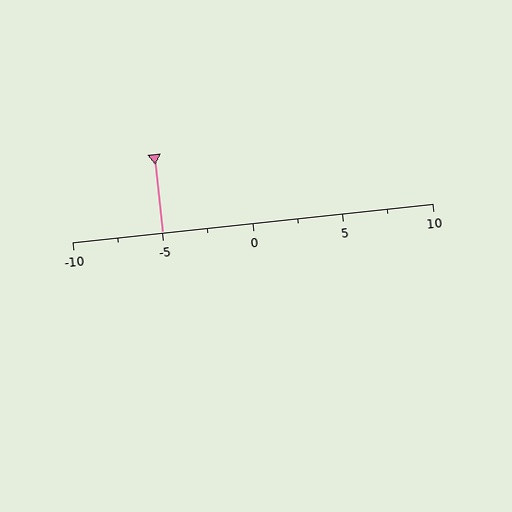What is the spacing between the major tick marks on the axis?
The major ticks are spaced 5 apart.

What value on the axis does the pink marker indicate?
The marker indicates approximately -5.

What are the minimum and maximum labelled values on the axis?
The axis runs from -10 to 10.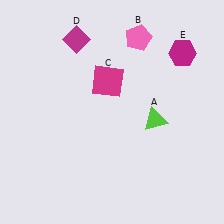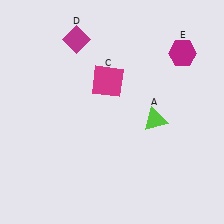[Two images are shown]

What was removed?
The pink pentagon (B) was removed in Image 2.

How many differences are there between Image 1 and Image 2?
There is 1 difference between the two images.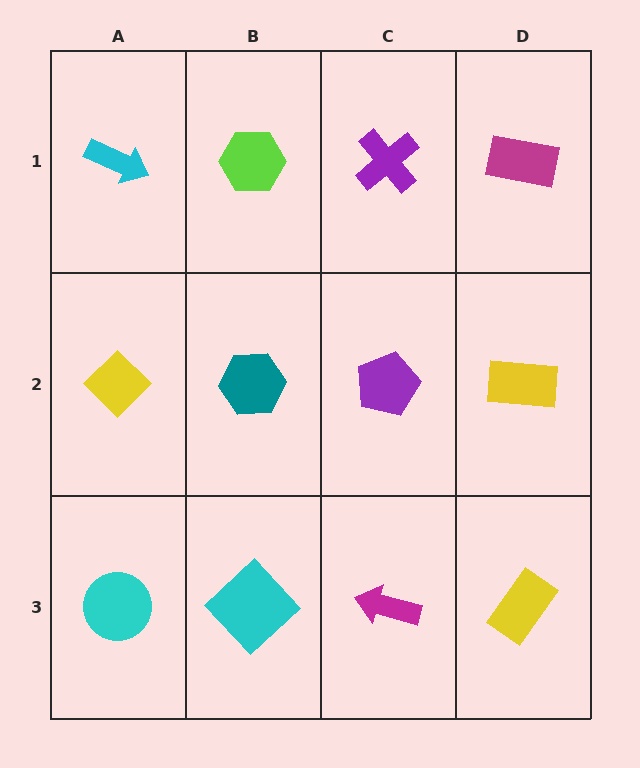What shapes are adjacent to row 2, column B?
A lime hexagon (row 1, column B), a cyan diamond (row 3, column B), a yellow diamond (row 2, column A), a purple pentagon (row 2, column C).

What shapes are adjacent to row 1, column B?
A teal hexagon (row 2, column B), a cyan arrow (row 1, column A), a purple cross (row 1, column C).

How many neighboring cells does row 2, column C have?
4.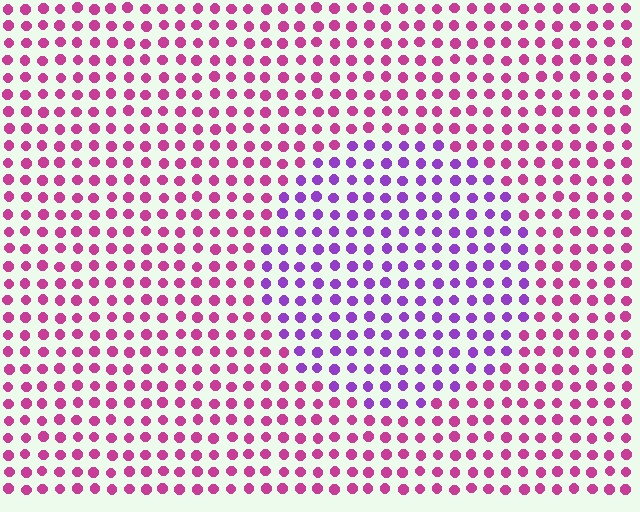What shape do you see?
I see a circle.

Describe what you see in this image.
The image is filled with small magenta elements in a uniform arrangement. A circle-shaped region is visible where the elements are tinted to a slightly different hue, forming a subtle color boundary.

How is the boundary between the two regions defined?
The boundary is defined purely by a slight shift in hue (about 43 degrees). Spacing, size, and orientation are identical on both sides.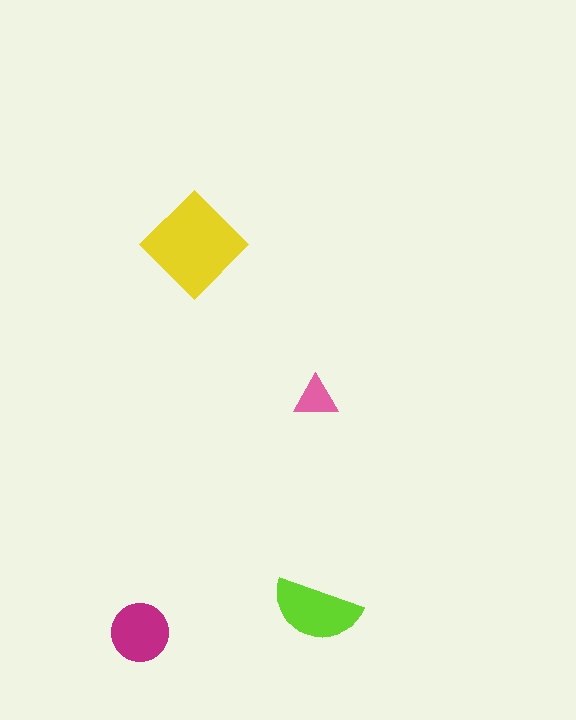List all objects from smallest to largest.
The pink triangle, the magenta circle, the lime semicircle, the yellow diamond.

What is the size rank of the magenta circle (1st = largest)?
3rd.